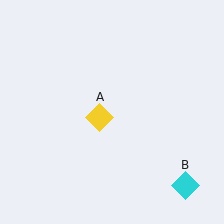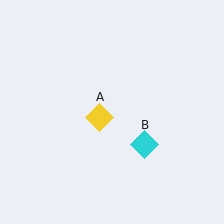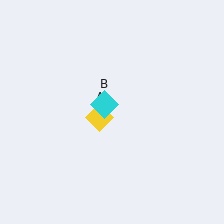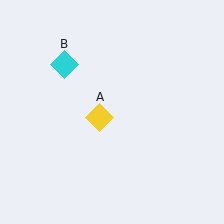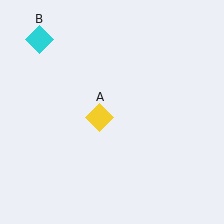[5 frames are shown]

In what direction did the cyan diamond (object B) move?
The cyan diamond (object B) moved up and to the left.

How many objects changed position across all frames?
1 object changed position: cyan diamond (object B).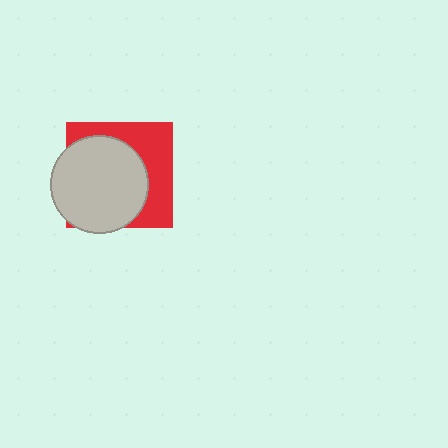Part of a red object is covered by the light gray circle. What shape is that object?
It is a square.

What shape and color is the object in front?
The object in front is a light gray circle.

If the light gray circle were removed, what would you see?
You would see the complete red square.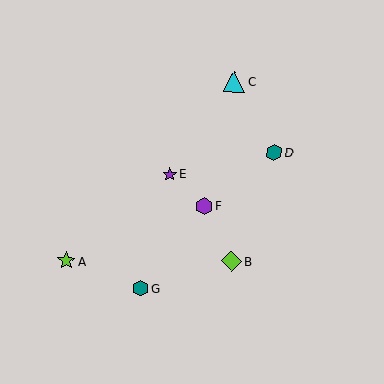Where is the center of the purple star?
The center of the purple star is at (170, 174).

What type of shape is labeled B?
Shape B is a lime diamond.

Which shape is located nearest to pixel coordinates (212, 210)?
The purple hexagon (labeled F) at (204, 206) is nearest to that location.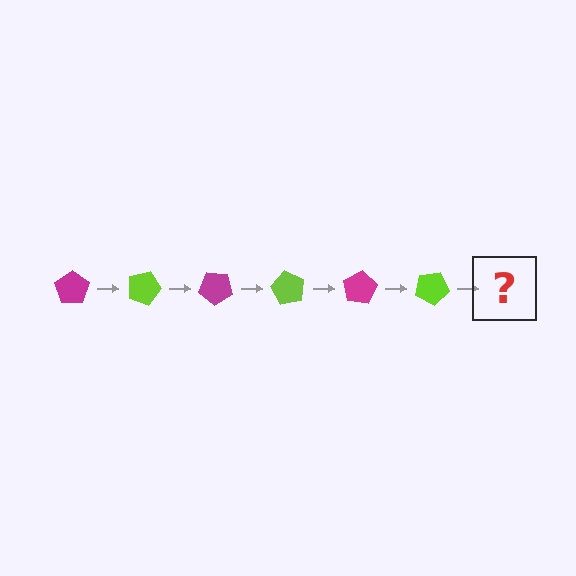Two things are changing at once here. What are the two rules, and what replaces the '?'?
The two rules are that it rotates 20 degrees each step and the color cycles through magenta and lime. The '?' should be a magenta pentagon, rotated 120 degrees from the start.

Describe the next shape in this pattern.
It should be a magenta pentagon, rotated 120 degrees from the start.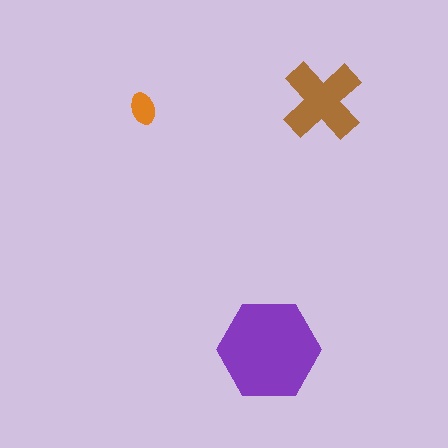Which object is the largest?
The purple hexagon.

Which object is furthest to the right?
The brown cross is rightmost.